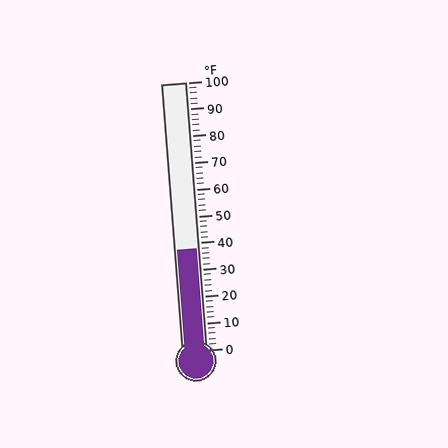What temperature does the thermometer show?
The thermometer shows approximately 38°F.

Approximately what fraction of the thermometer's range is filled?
The thermometer is filled to approximately 40% of its range.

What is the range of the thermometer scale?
The thermometer scale ranges from 0°F to 100°F.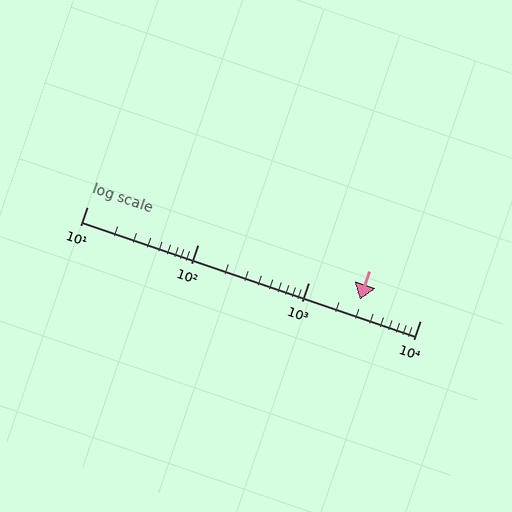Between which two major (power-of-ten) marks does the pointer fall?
The pointer is between 1000 and 10000.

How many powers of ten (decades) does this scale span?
The scale spans 3 decades, from 10 to 10000.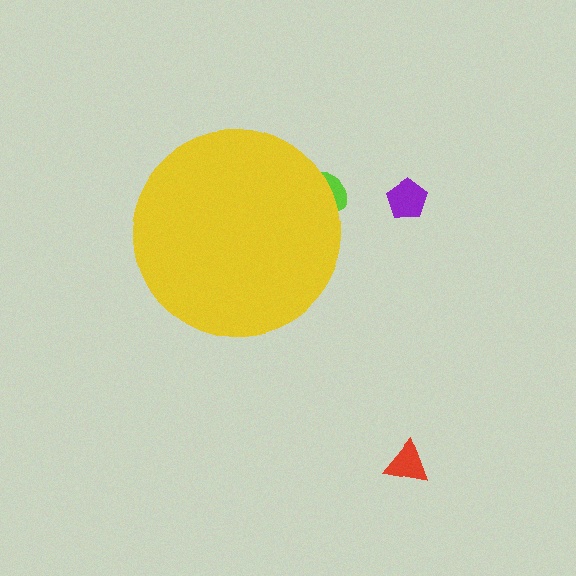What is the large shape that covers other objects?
A yellow circle.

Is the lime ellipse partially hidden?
Yes, the lime ellipse is partially hidden behind the yellow circle.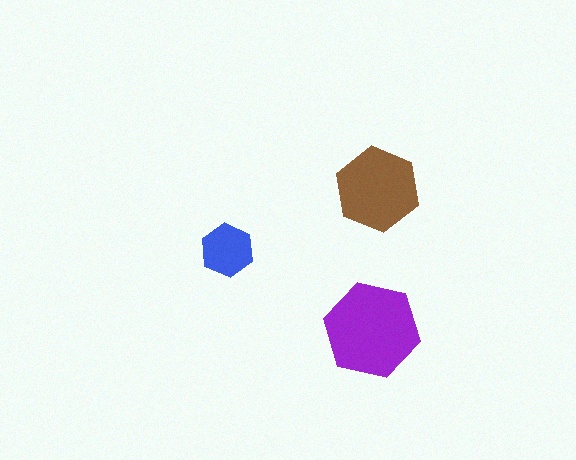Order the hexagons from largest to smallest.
the purple one, the brown one, the blue one.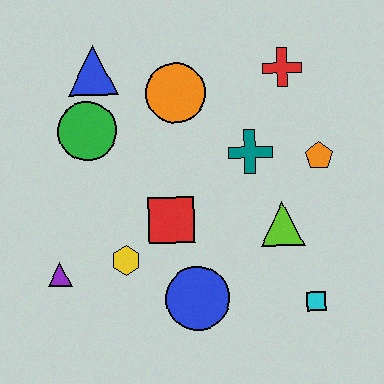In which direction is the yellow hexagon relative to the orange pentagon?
The yellow hexagon is to the left of the orange pentagon.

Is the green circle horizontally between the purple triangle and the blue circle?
Yes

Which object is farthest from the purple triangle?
The red cross is farthest from the purple triangle.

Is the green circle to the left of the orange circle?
Yes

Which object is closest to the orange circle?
The blue triangle is closest to the orange circle.